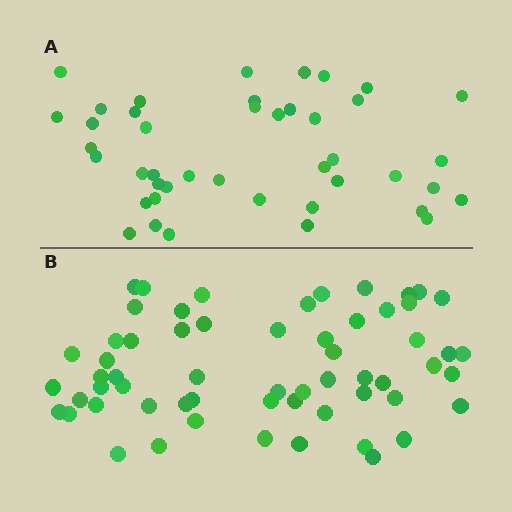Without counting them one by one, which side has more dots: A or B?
Region B (the bottom region) has more dots.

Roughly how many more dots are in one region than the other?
Region B has approximately 15 more dots than region A.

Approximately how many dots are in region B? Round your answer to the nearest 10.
About 60 dots.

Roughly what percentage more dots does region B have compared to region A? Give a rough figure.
About 40% more.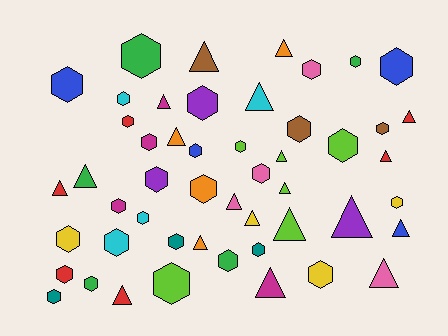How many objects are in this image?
There are 50 objects.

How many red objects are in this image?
There are 6 red objects.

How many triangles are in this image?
There are 20 triangles.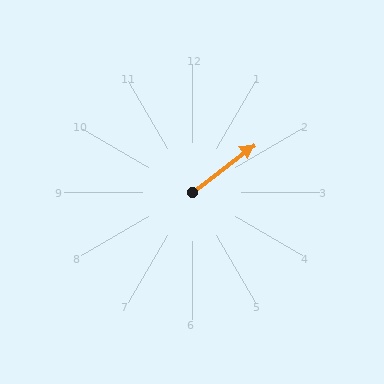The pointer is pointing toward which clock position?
Roughly 2 o'clock.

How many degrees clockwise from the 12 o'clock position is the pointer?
Approximately 52 degrees.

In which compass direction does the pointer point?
Northeast.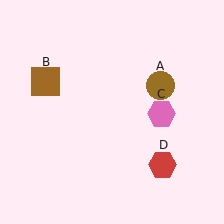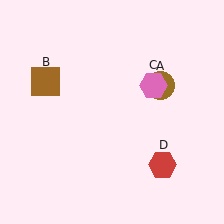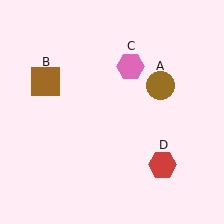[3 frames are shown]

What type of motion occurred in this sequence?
The pink hexagon (object C) rotated counterclockwise around the center of the scene.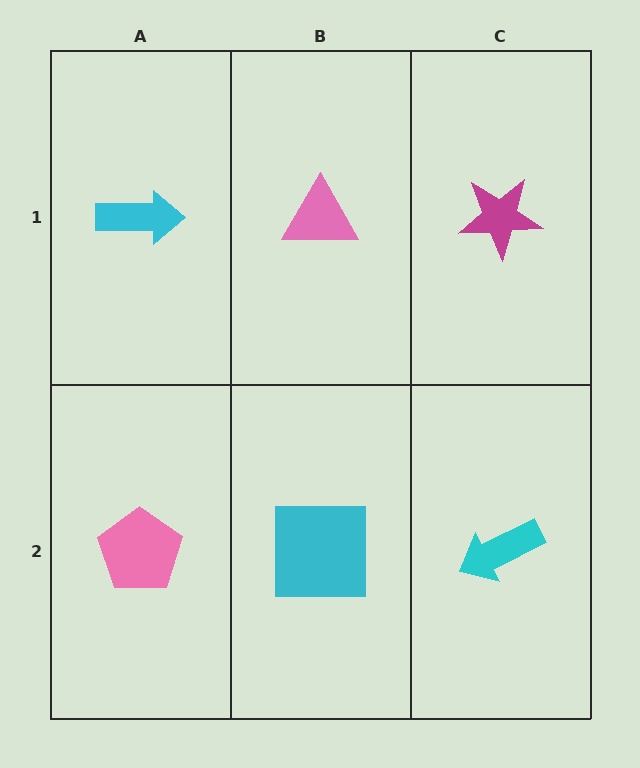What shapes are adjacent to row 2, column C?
A magenta star (row 1, column C), a cyan square (row 2, column B).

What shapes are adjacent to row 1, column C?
A cyan arrow (row 2, column C), a pink triangle (row 1, column B).